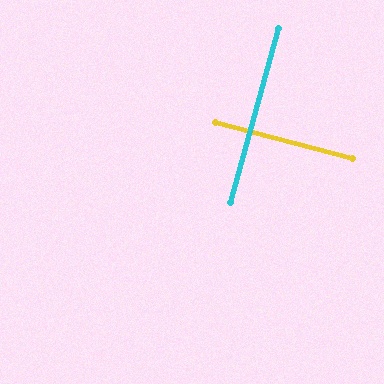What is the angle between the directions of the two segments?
Approximately 89 degrees.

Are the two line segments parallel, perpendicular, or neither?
Perpendicular — they meet at approximately 89°.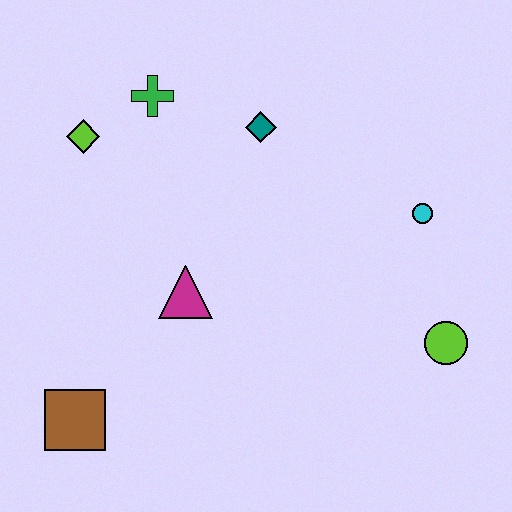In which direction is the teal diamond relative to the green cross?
The teal diamond is to the right of the green cross.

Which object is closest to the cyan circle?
The lime circle is closest to the cyan circle.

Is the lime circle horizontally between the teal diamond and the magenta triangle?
No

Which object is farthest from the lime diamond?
The lime circle is farthest from the lime diamond.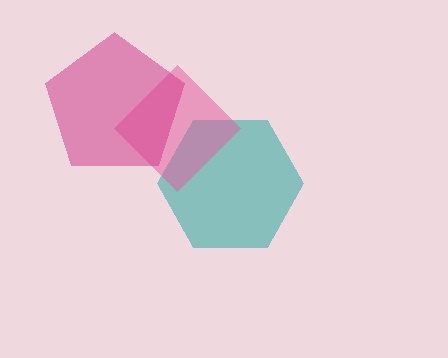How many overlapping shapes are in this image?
There are 3 overlapping shapes in the image.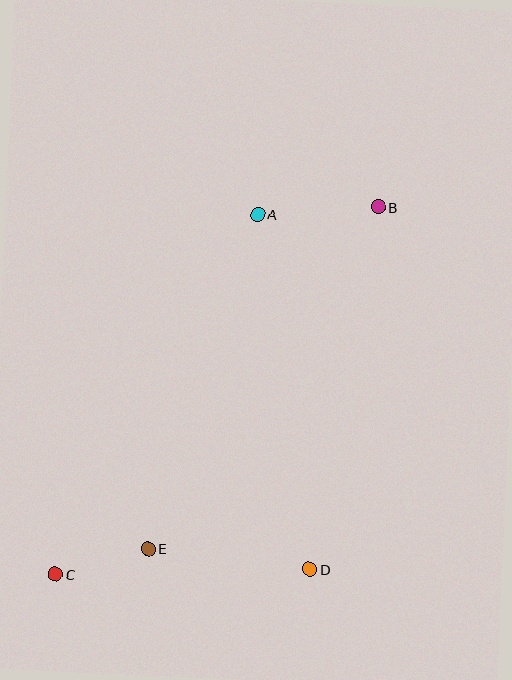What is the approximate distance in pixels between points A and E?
The distance between A and E is approximately 352 pixels.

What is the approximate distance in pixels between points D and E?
The distance between D and E is approximately 163 pixels.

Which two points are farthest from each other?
Points B and C are farthest from each other.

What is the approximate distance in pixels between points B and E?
The distance between B and E is approximately 412 pixels.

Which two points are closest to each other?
Points C and E are closest to each other.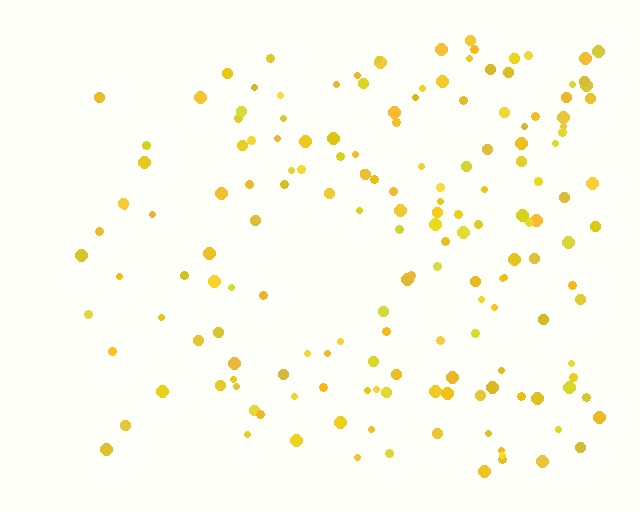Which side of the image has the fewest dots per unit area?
The left.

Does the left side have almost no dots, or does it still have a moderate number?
Still a moderate number, just noticeably fewer than the right.